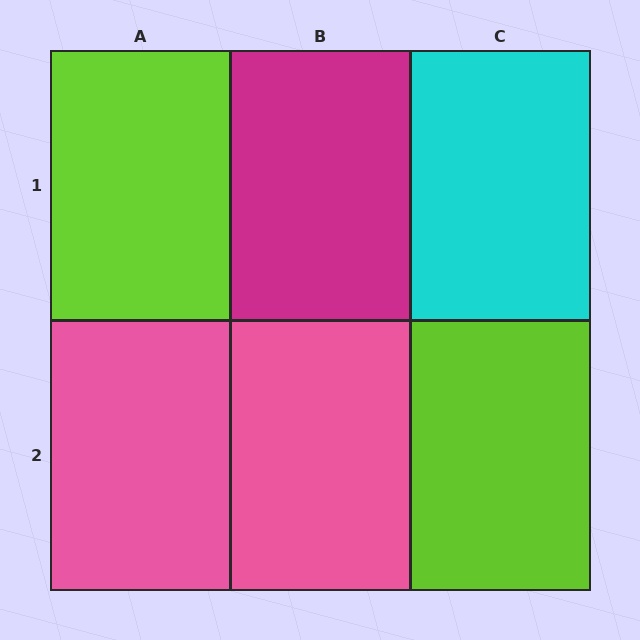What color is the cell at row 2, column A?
Pink.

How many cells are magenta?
1 cell is magenta.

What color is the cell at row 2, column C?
Lime.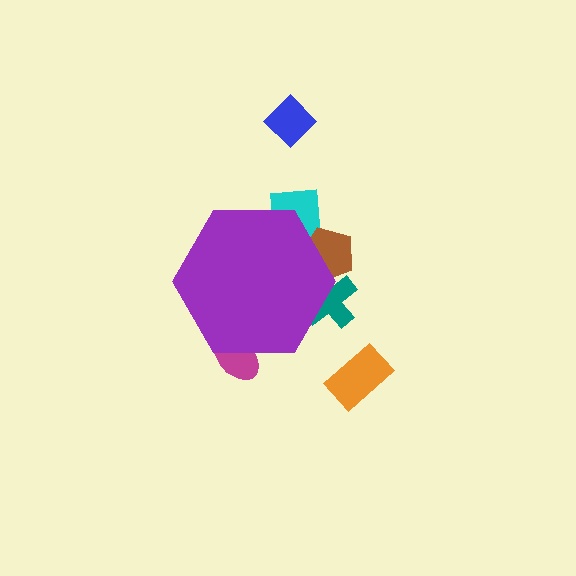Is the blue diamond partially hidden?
No, the blue diamond is fully visible.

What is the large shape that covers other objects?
A purple hexagon.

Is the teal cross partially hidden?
Yes, the teal cross is partially hidden behind the purple hexagon.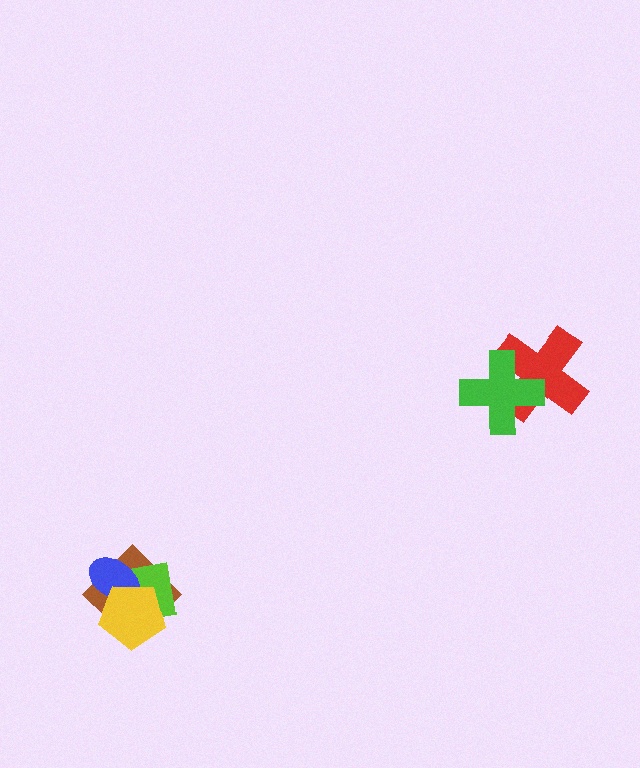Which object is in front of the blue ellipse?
The yellow pentagon is in front of the blue ellipse.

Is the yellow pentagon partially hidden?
No, no other shape covers it.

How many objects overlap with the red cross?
1 object overlaps with the red cross.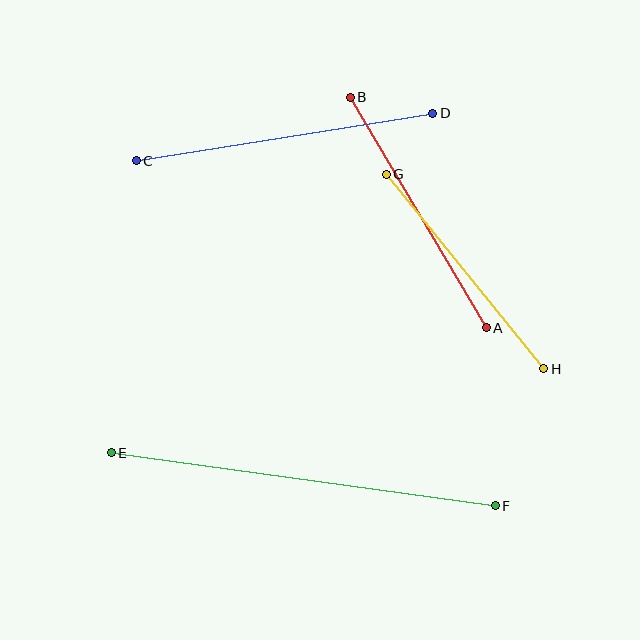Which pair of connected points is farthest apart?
Points E and F are farthest apart.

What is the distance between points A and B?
The distance is approximately 268 pixels.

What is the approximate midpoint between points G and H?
The midpoint is at approximately (465, 271) pixels.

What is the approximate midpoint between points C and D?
The midpoint is at approximately (285, 137) pixels.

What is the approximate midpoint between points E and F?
The midpoint is at approximately (303, 479) pixels.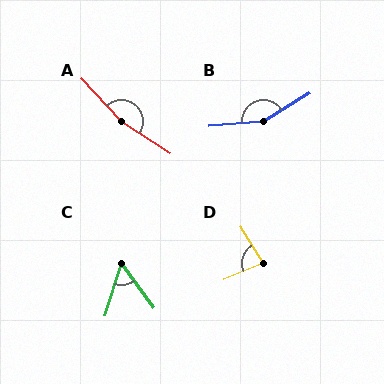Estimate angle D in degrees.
Approximately 80 degrees.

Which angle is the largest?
A, at approximately 166 degrees.